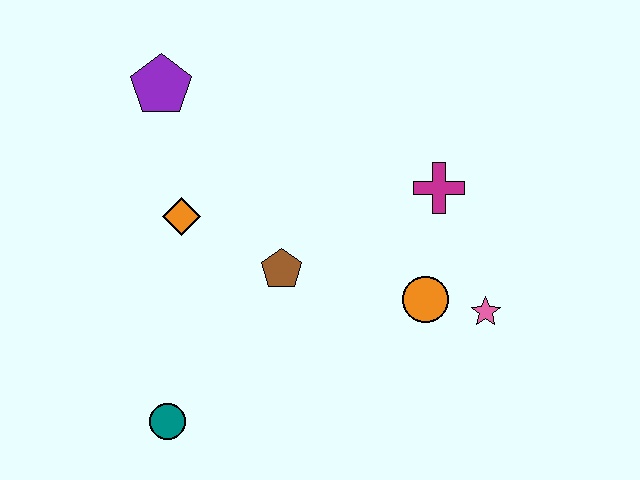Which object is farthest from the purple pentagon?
The pink star is farthest from the purple pentagon.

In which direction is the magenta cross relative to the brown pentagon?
The magenta cross is to the right of the brown pentagon.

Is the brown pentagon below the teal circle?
No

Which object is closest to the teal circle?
The brown pentagon is closest to the teal circle.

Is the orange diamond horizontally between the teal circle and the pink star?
Yes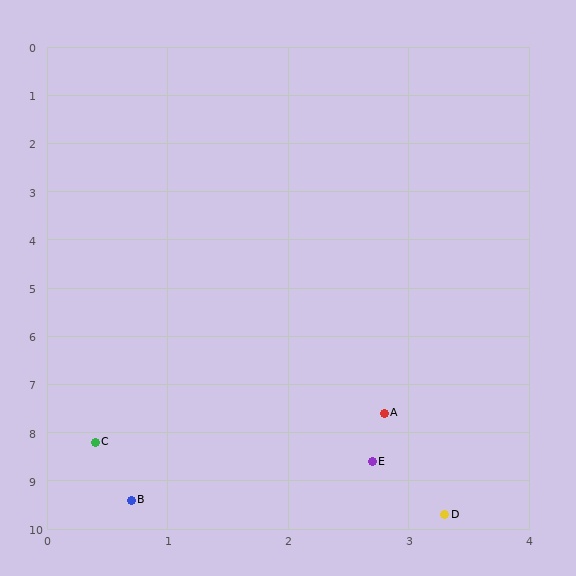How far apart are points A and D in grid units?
Points A and D are about 2.2 grid units apart.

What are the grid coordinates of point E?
Point E is at approximately (2.7, 8.6).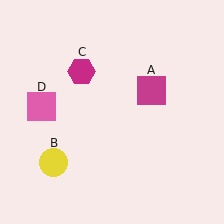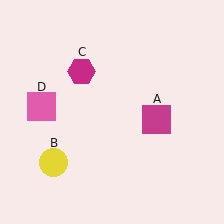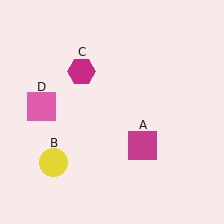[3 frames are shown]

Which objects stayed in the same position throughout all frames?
Yellow circle (object B) and magenta hexagon (object C) and pink square (object D) remained stationary.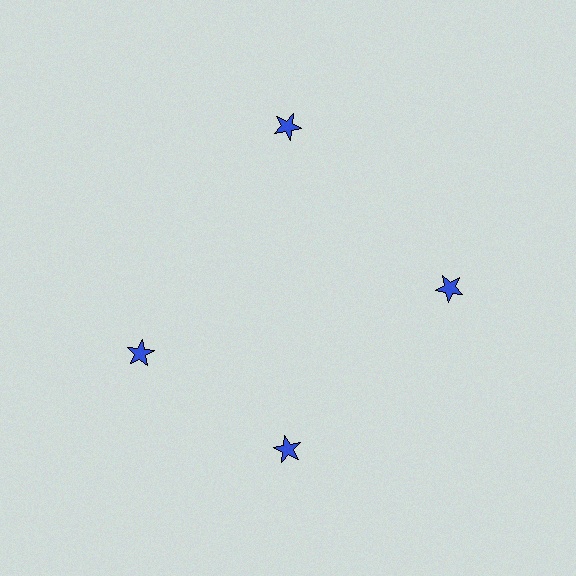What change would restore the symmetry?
The symmetry would be restored by rotating it back into even spacing with its neighbors so that all 4 stars sit at equal angles and equal distance from the center.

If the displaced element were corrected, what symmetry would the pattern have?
It would have 4-fold rotational symmetry — the pattern would map onto itself every 90 degrees.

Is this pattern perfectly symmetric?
No. The 4 blue stars are arranged in a ring, but one element near the 9 o'clock position is rotated out of alignment along the ring, breaking the 4-fold rotational symmetry.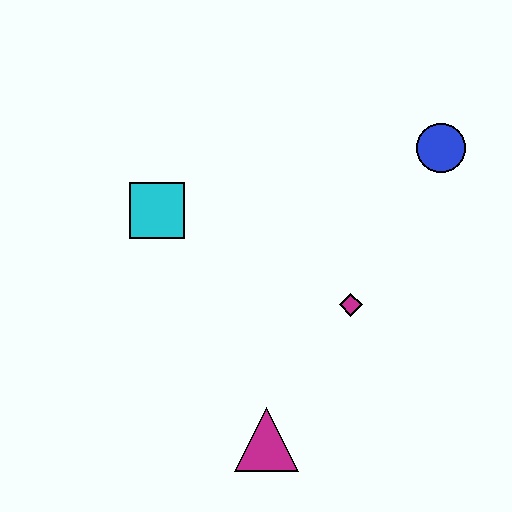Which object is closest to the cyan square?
The magenta diamond is closest to the cyan square.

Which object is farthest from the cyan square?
The blue circle is farthest from the cyan square.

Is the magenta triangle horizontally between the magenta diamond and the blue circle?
No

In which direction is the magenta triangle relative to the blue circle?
The magenta triangle is below the blue circle.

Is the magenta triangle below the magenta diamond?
Yes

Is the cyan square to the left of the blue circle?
Yes